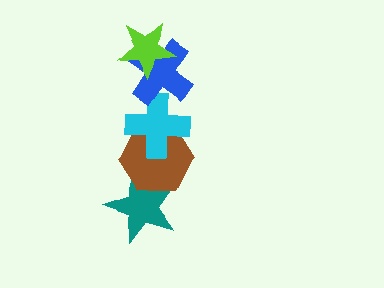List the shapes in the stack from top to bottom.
From top to bottom: the lime star, the blue cross, the cyan cross, the brown hexagon, the teal star.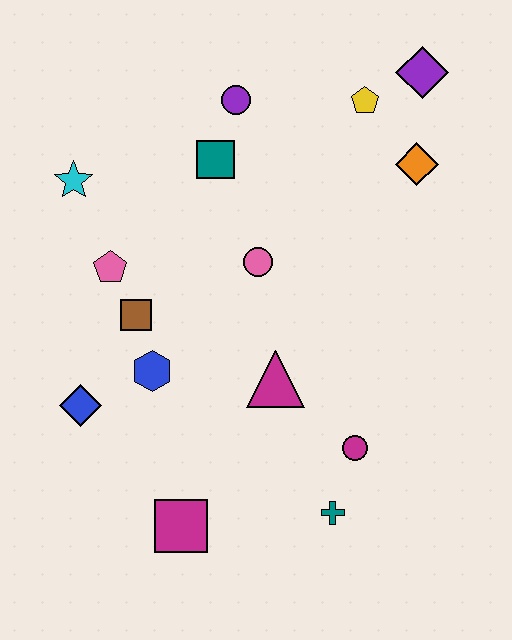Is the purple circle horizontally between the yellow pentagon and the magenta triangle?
No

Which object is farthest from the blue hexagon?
The purple diamond is farthest from the blue hexagon.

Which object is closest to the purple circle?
The teal square is closest to the purple circle.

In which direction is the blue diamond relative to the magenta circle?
The blue diamond is to the left of the magenta circle.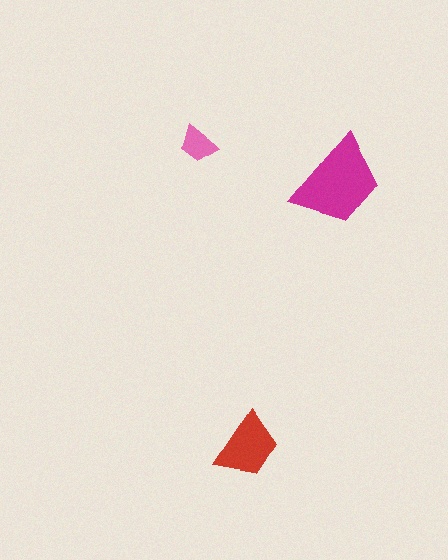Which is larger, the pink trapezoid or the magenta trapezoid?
The magenta one.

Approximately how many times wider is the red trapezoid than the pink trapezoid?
About 1.5 times wider.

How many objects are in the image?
There are 3 objects in the image.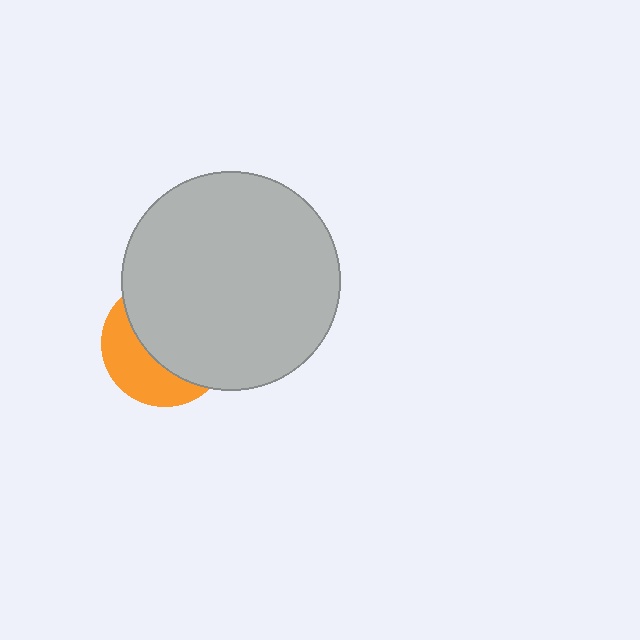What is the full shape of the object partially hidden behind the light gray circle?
The partially hidden object is an orange circle.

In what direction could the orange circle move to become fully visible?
The orange circle could move toward the lower-left. That would shift it out from behind the light gray circle entirely.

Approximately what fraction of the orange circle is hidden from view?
Roughly 62% of the orange circle is hidden behind the light gray circle.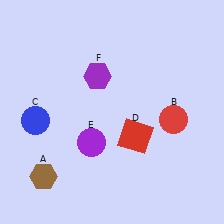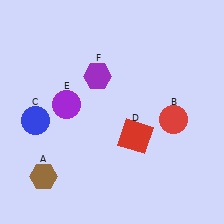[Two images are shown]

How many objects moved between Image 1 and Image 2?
1 object moved between the two images.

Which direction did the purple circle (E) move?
The purple circle (E) moved up.